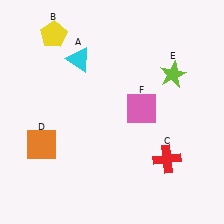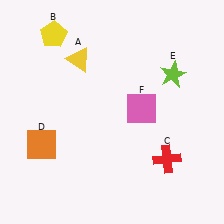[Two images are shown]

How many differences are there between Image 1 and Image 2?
There is 1 difference between the two images.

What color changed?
The triangle (A) changed from cyan in Image 1 to yellow in Image 2.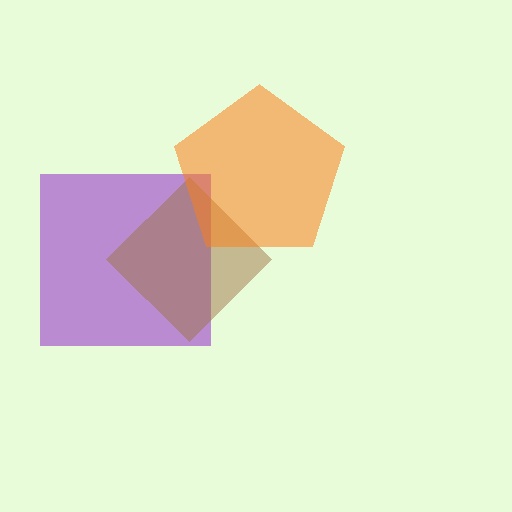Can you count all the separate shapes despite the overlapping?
Yes, there are 3 separate shapes.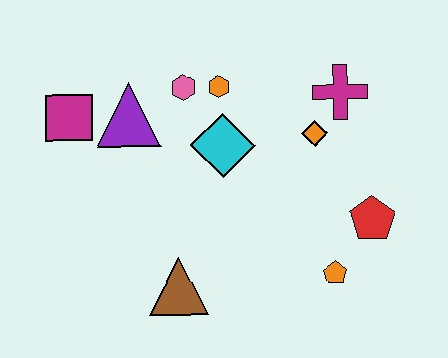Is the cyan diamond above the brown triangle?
Yes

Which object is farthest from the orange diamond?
The magenta square is farthest from the orange diamond.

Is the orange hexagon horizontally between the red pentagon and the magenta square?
Yes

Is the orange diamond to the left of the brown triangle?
No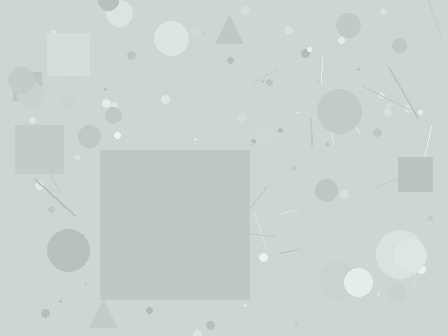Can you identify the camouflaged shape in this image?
The camouflaged shape is a square.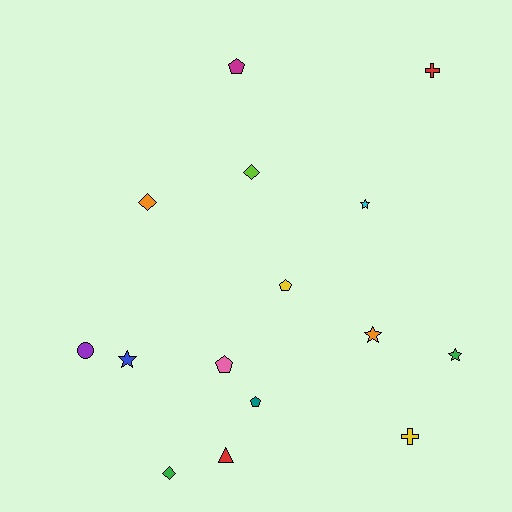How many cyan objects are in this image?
There is 1 cyan object.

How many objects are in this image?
There are 15 objects.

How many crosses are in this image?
There are 2 crosses.